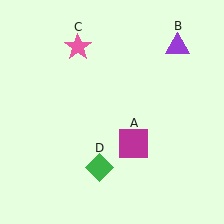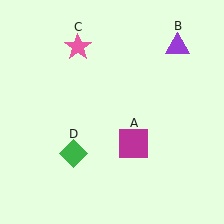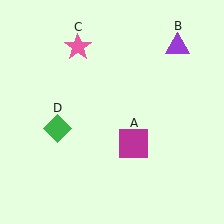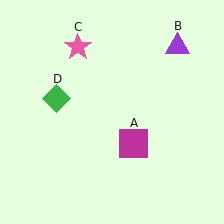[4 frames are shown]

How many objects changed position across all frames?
1 object changed position: green diamond (object D).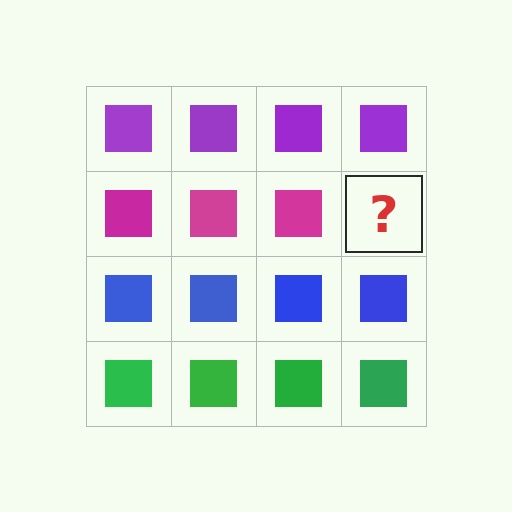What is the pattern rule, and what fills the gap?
The rule is that each row has a consistent color. The gap should be filled with a magenta square.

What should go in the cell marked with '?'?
The missing cell should contain a magenta square.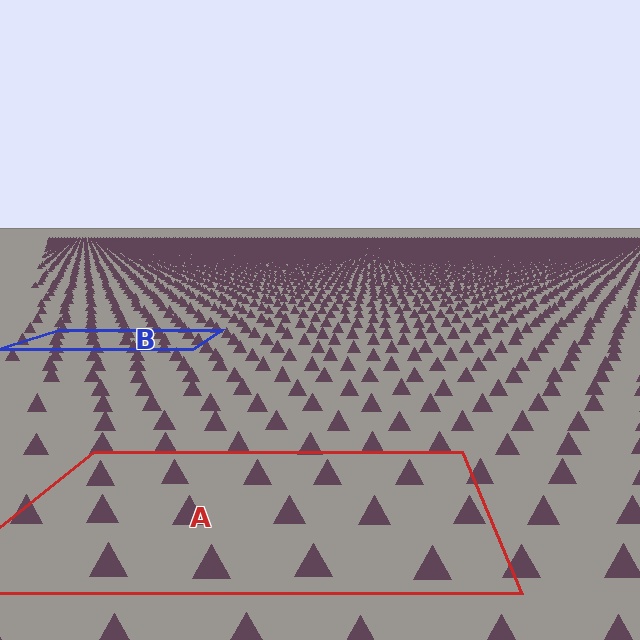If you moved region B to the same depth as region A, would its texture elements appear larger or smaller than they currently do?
They would appear larger. At a closer depth, the same texture elements are projected at a bigger on-screen size.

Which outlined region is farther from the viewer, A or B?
Region B is farther from the viewer — the texture elements inside it appear smaller and more densely packed.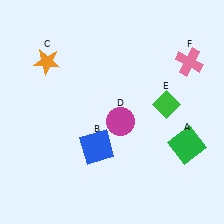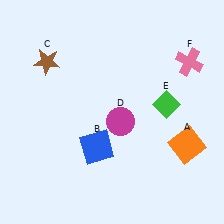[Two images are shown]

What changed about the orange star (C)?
In Image 1, C is orange. In Image 2, it changed to brown.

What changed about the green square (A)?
In Image 1, A is green. In Image 2, it changed to orange.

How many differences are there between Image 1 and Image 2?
There are 2 differences between the two images.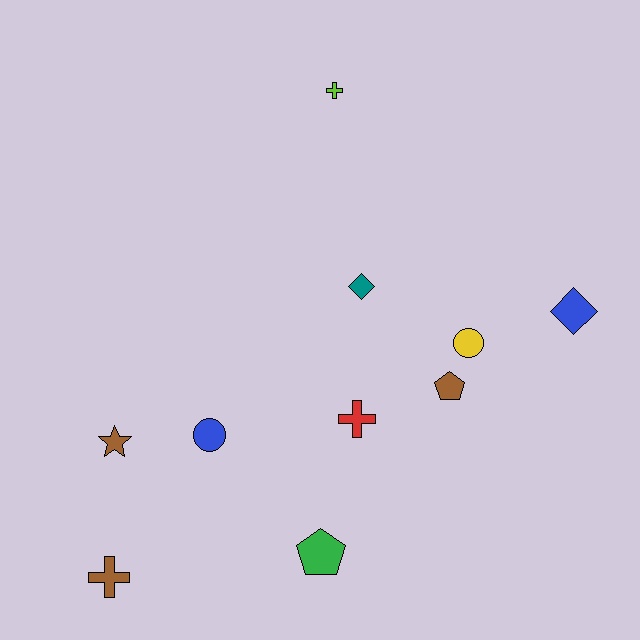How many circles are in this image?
There are 2 circles.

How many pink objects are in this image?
There are no pink objects.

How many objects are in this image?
There are 10 objects.